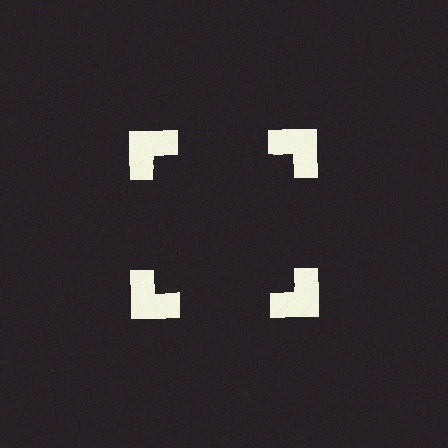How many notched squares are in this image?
There are 4 — one at each vertex of the illusory square.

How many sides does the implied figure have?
4 sides.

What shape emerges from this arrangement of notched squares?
An illusory square — its edges are inferred from the aligned wedge cuts in the notched squares, not physically drawn.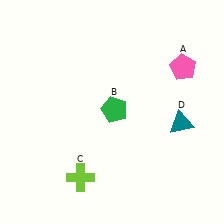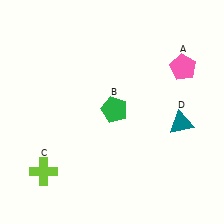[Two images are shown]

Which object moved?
The lime cross (C) moved left.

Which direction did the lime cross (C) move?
The lime cross (C) moved left.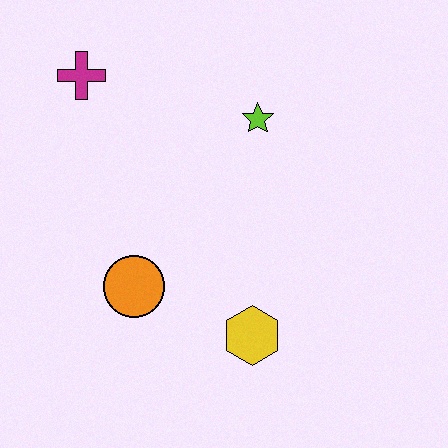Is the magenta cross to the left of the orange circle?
Yes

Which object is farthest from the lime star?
The yellow hexagon is farthest from the lime star.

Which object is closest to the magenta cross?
The lime star is closest to the magenta cross.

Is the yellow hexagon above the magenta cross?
No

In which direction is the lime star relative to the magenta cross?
The lime star is to the right of the magenta cross.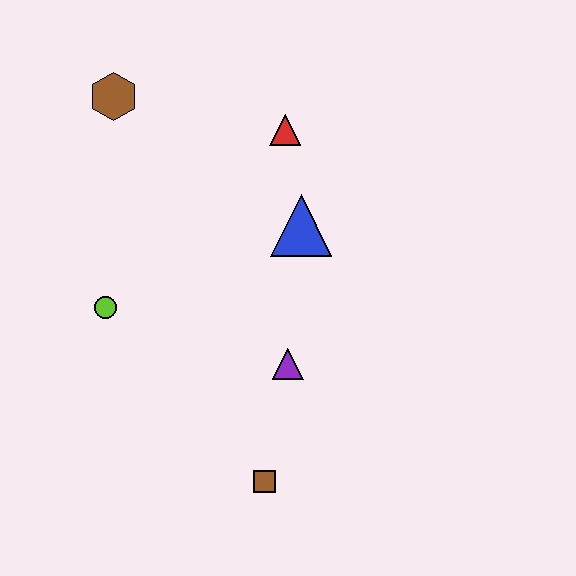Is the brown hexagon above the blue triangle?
Yes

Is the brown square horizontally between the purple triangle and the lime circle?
Yes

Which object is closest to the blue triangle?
The red triangle is closest to the blue triangle.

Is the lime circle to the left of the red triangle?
Yes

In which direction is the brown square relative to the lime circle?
The brown square is below the lime circle.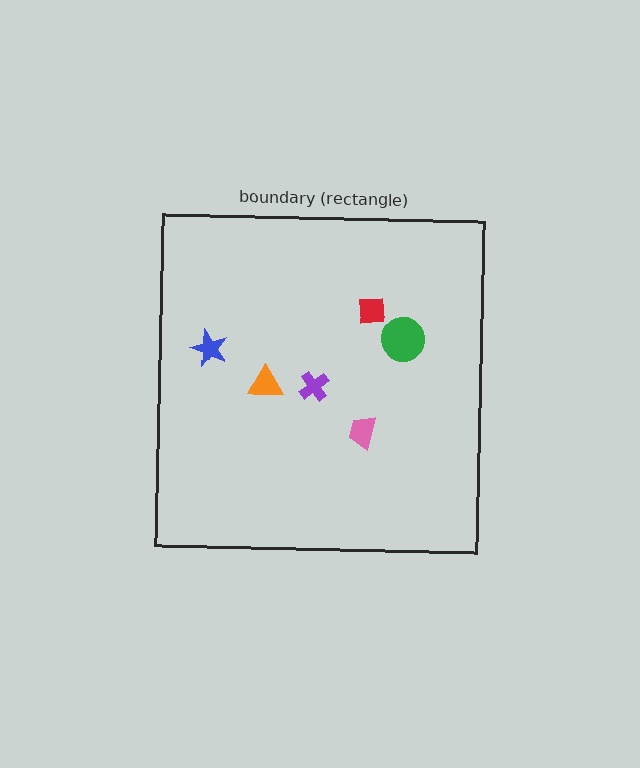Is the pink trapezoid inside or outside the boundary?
Inside.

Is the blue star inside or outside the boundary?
Inside.